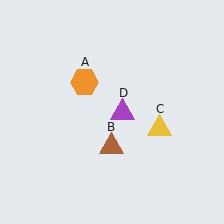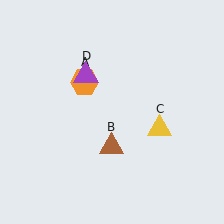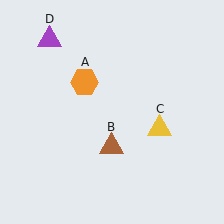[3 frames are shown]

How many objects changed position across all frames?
1 object changed position: purple triangle (object D).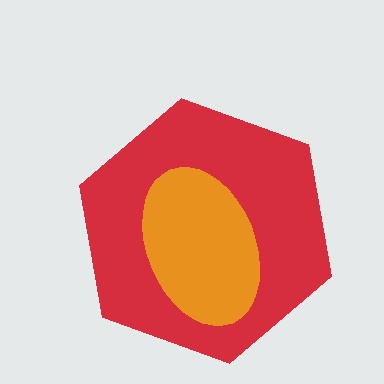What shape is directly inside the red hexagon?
The orange ellipse.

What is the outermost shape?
The red hexagon.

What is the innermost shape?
The orange ellipse.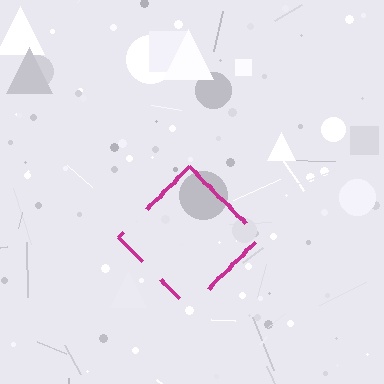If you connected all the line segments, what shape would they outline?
They would outline a diamond.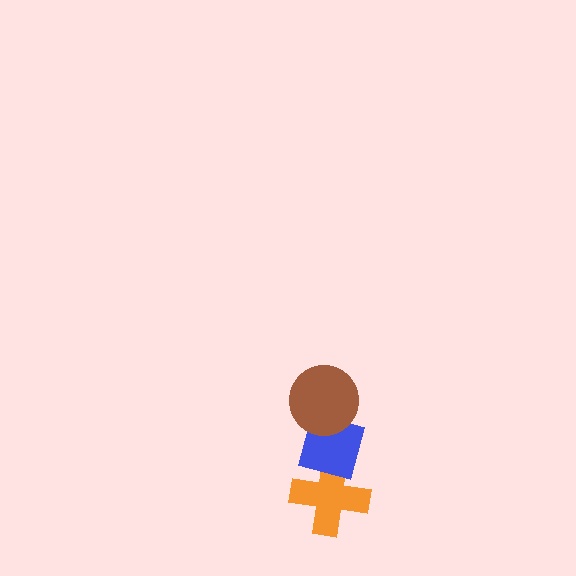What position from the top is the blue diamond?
The blue diamond is 2nd from the top.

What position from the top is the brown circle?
The brown circle is 1st from the top.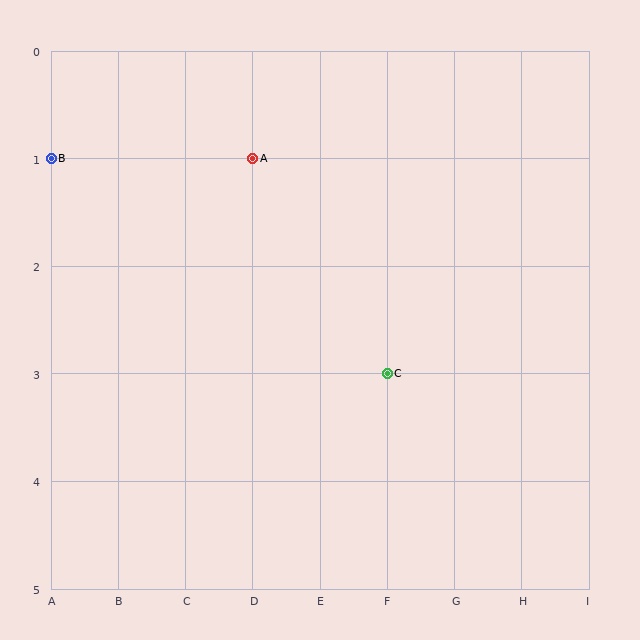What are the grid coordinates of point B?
Point B is at grid coordinates (A, 1).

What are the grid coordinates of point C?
Point C is at grid coordinates (F, 3).